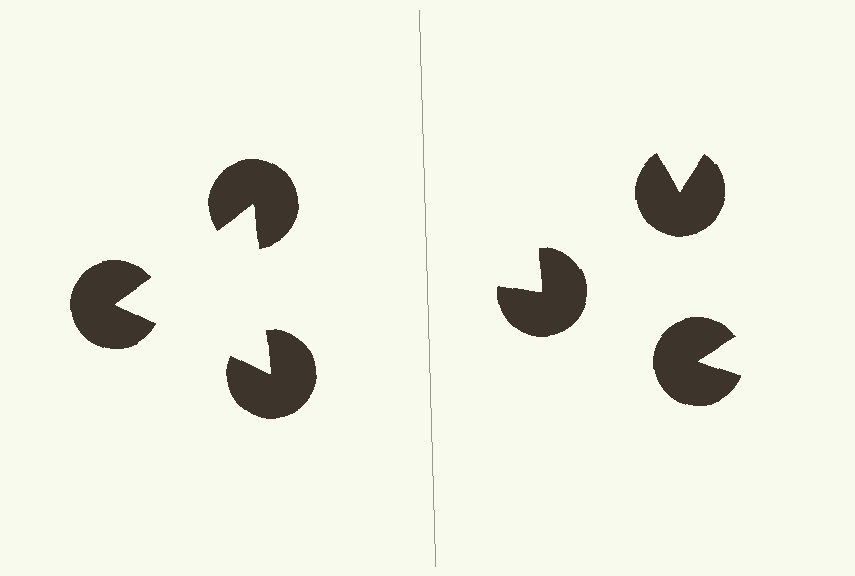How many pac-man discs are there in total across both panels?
6 — 3 on each side.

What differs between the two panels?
The pac-man discs are positioned identically on both sides; only the wedge orientations differ. On the left they align to a triangle; on the right they are misaligned.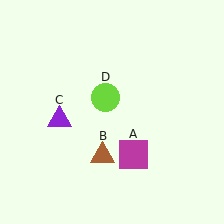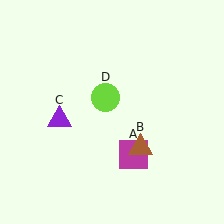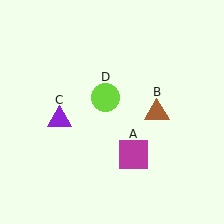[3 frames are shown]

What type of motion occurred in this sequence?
The brown triangle (object B) rotated counterclockwise around the center of the scene.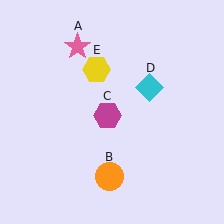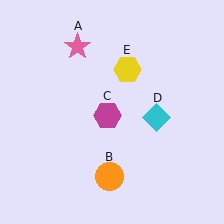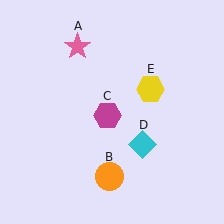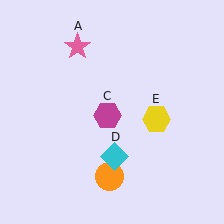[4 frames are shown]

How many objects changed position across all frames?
2 objects changed position: cyan diamond (object D), yellow hexagon (object E).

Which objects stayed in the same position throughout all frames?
Pink star (object A) and orange circle (object B) and magenta hexagon (object C) remained stationary.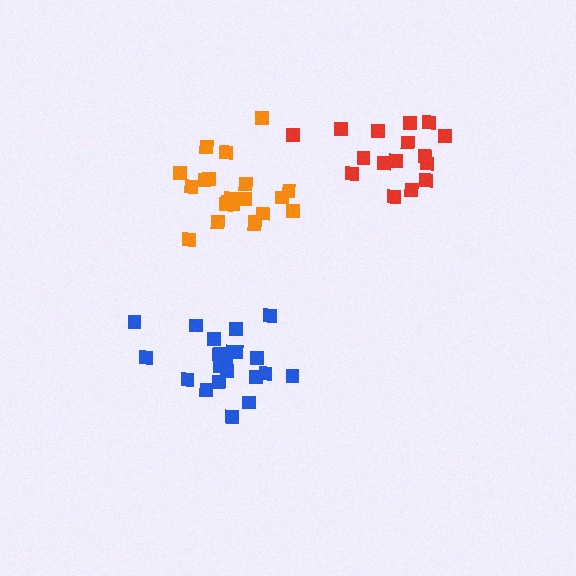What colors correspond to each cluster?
The clusters are colored: red, blue, orange.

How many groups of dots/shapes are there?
There are 3 groups.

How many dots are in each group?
Group 1: 16 dots, Group 2: 21 dots, Group 3: 21 dots (58 total).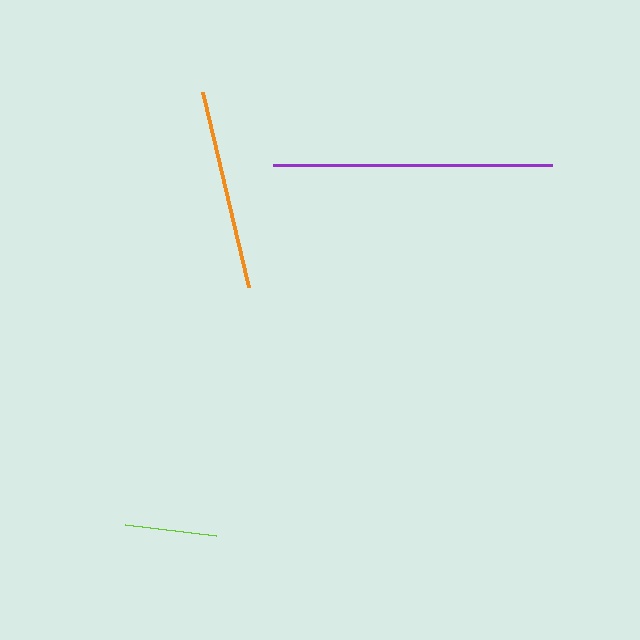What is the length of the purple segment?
The purple segment is approximately 278 pixels long.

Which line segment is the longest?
The purple line is the longest at approximately 278 pixels.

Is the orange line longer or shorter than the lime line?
The orange line is longer than the lime line.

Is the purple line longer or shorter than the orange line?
The purple line is longer than the orange line.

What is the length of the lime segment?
The lime segment is approximately 92 pixels long.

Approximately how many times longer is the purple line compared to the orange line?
The purple line is approximately 1.4 times the length of the orange line.